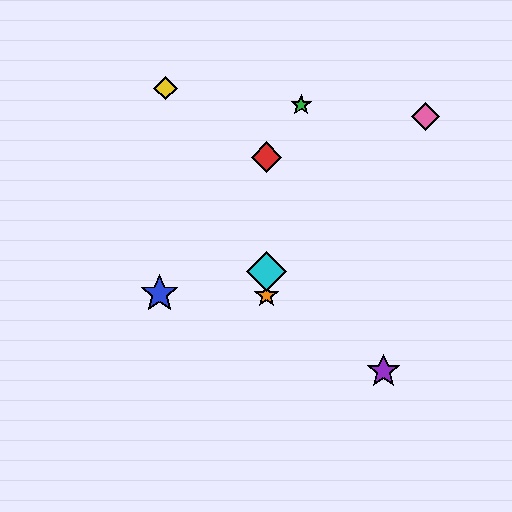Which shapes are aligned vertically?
The red diamond, the orange star, the cyan diamond are aligned vertically.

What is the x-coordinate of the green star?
The green star is at x≈301.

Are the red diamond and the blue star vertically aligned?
No, the red diamond is at x≈267 and the blue star is at x≈159.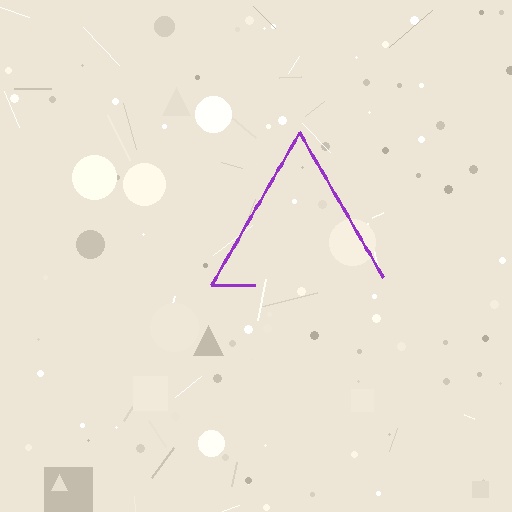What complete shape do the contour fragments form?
The contour fragments form a triangle.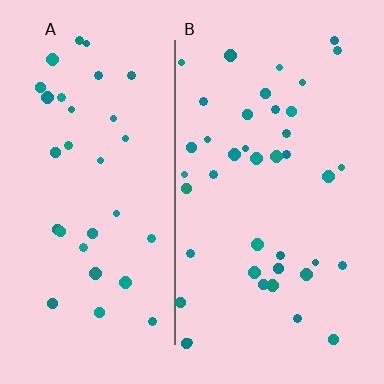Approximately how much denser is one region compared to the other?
Approximately 1.2× — region B over region A.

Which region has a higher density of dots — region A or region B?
B (the right).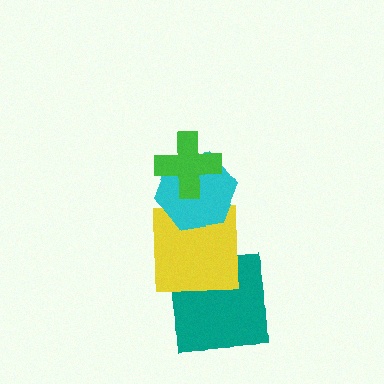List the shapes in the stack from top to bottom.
From top to bottom: the green cross, the cyan hexagon, the yellow square, the teal square.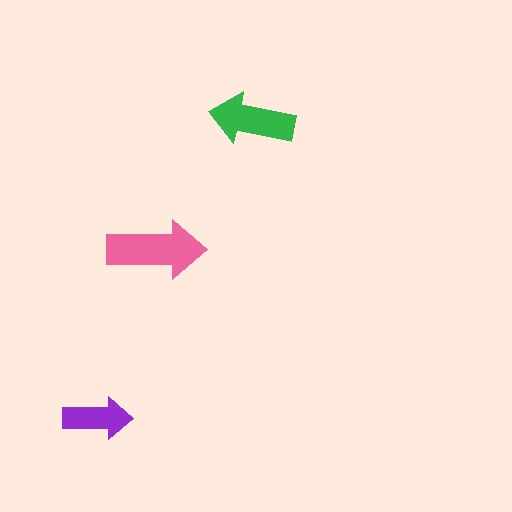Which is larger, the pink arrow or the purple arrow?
The pink one.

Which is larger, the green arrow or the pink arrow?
The pink one.